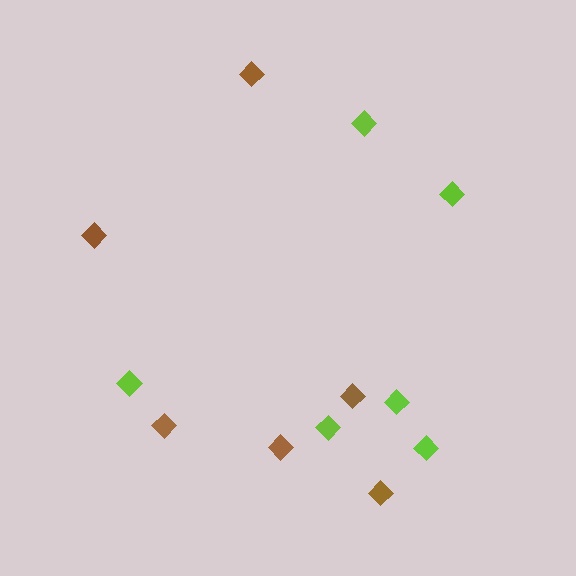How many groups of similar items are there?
There are 2 groups: one group of lime diamonds (6) and one group of brown diamonds (6).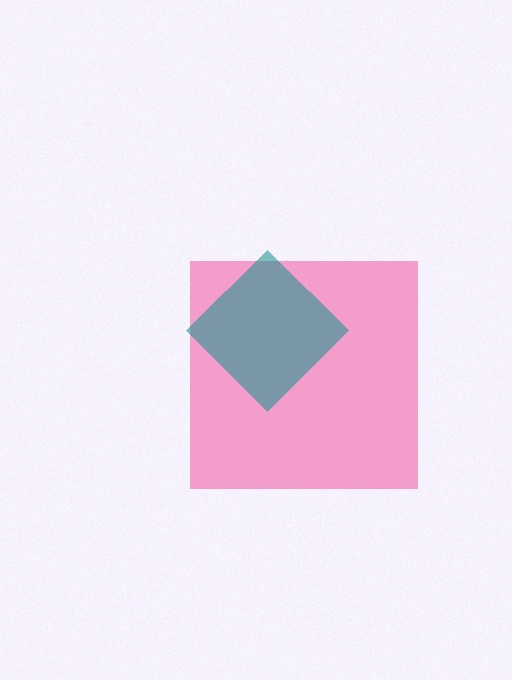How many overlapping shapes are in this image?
There are 2 overlapping shapes in the image.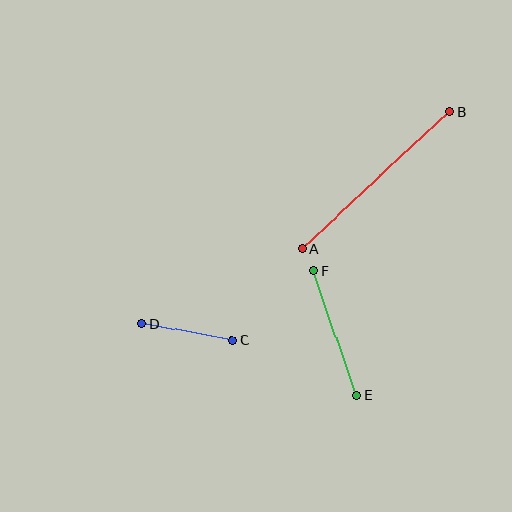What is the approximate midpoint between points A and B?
The midpoint is at approximately (376, 180) pixels.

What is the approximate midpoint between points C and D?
The midpoint is at approximately (187, 332) pixels.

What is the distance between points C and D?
The distance is approximately 91 pixels.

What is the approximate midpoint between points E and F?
The midpoint is at approximately (335, 333) pixels.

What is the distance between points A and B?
The distance is approximately 201 pixels.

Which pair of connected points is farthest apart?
Points A and B are farthest apart.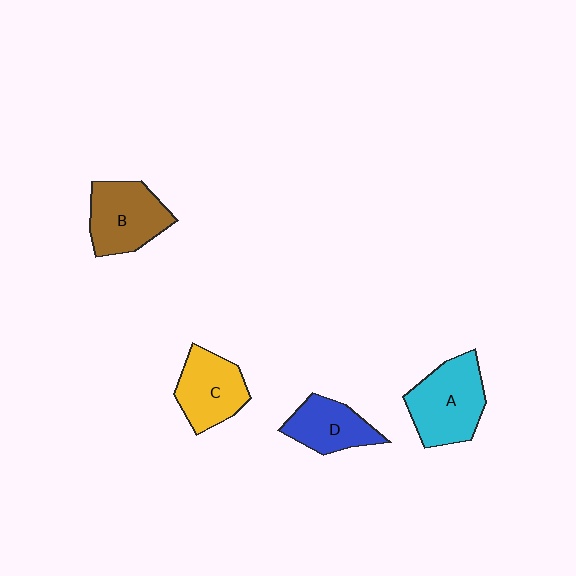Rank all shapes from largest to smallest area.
From largest to smallest: A (cyan), B (brown), C (yellow), D (blue).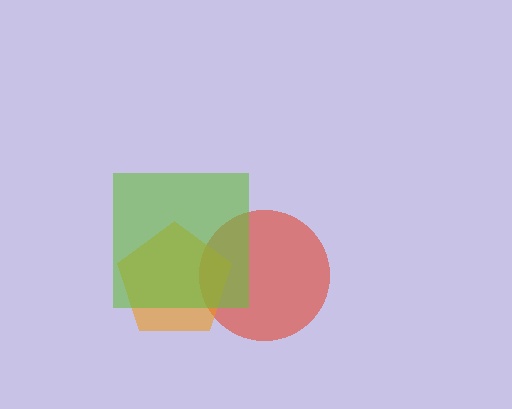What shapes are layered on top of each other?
The layered shapes are: a red circle, an orange pentagon, a lime square.